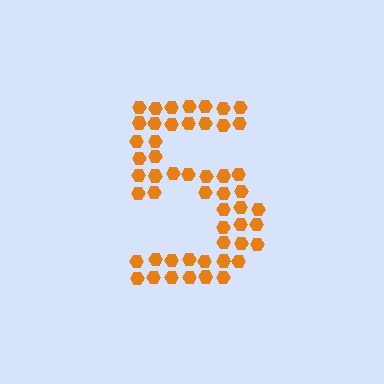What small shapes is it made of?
It is made of small hexagons.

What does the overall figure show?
The overall figure shows the digit 5.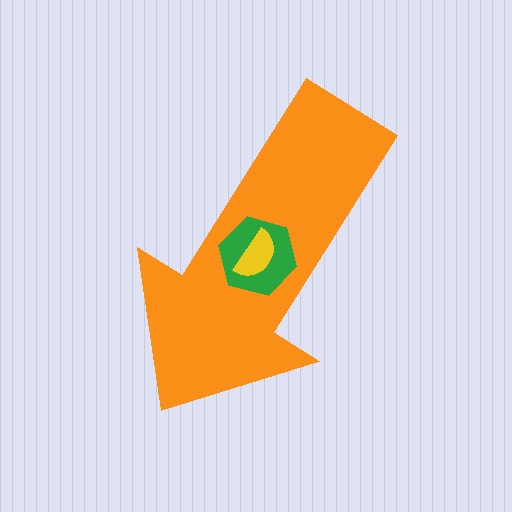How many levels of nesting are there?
3.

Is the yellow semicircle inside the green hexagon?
Yes.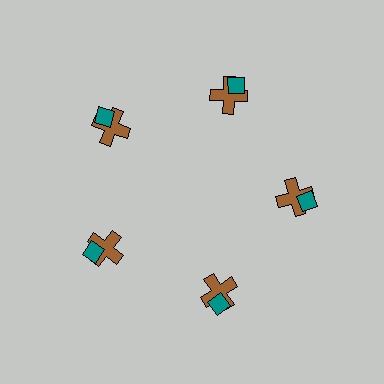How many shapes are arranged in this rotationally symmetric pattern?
There are 10 shapes, arranged in 5 groups of 2.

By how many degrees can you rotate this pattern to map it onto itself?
The pattern maps onto itself every 72 degrees of rotation.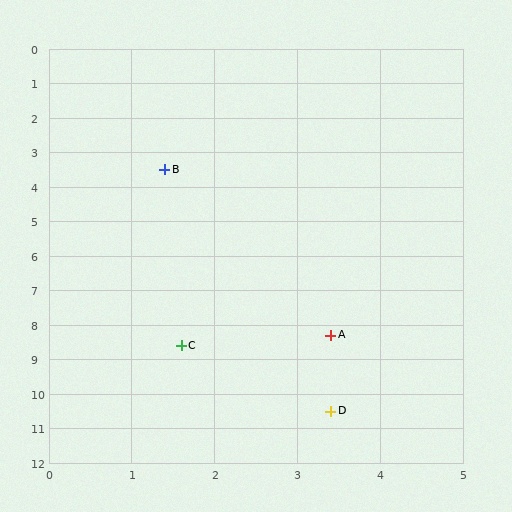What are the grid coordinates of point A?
Point A is at approximately (3.4, 8.3).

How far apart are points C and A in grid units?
Points C and A are about 1.8 grid units apart.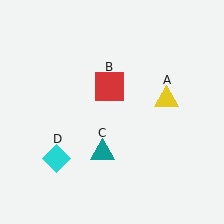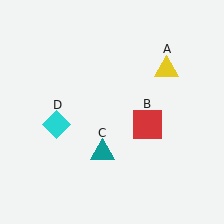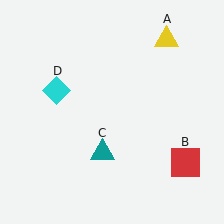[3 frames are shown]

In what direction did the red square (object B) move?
The red square (object B) moved down and to the right.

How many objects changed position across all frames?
3 objects changed position: yellow triangle (object A), red square (object B), cyan diamond (object D).